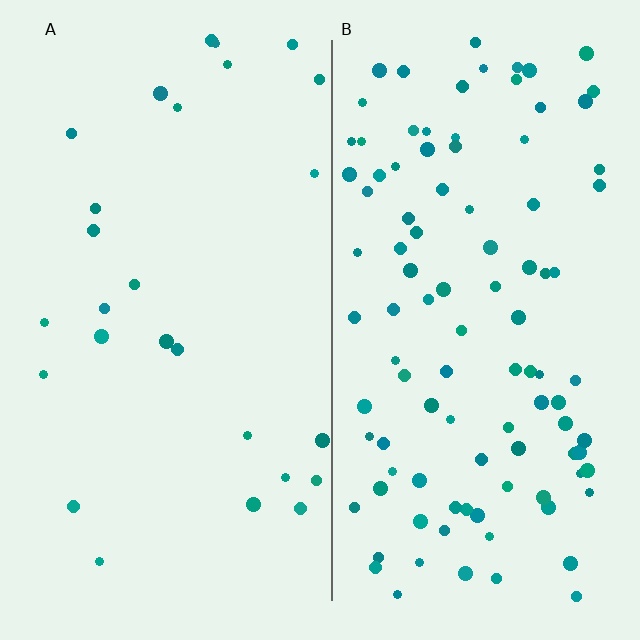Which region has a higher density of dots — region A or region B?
B (the right).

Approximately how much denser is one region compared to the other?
Approximately 3.8× — region B over region A.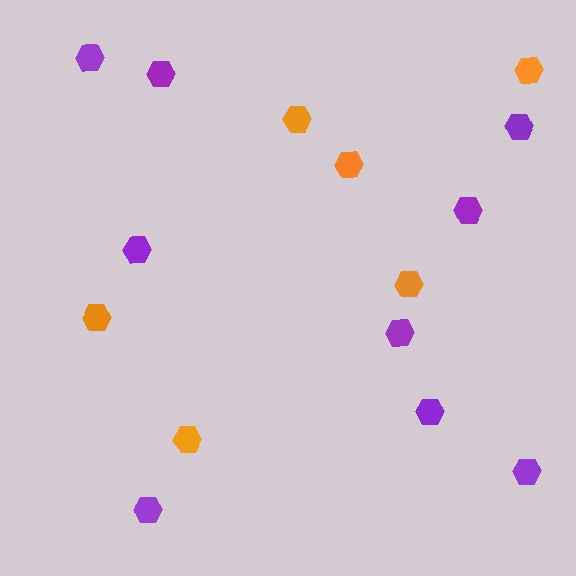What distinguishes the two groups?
There are 2 groups: one group of orange hexagons (6) and one group of purple hexagons (9).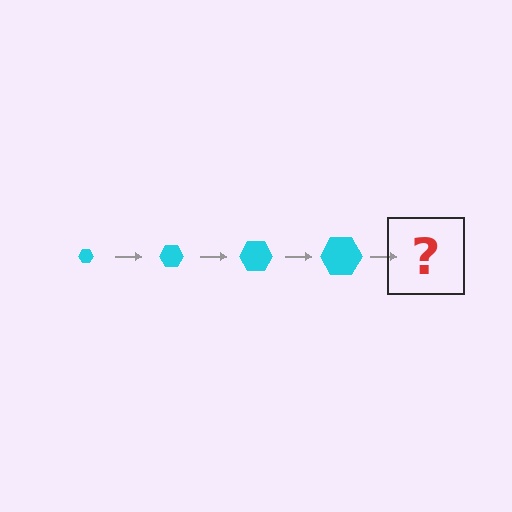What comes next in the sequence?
The next element should be a cyan hexagon, larger than the previous one.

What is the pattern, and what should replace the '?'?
The pattern is that the hexagon gets progressively larger each step. The '?' should be a cyan hexagon, larger than the previous one.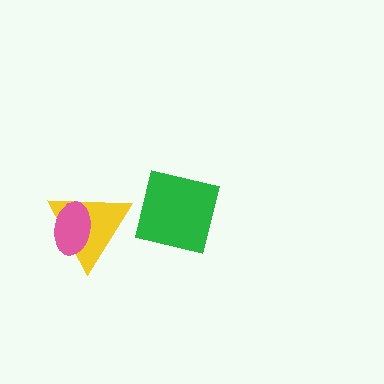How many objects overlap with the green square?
0 objects overlap with the green square.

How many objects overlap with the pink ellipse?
1 object overlaps with the pink ellipse.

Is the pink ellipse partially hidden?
No, no other shape covers it.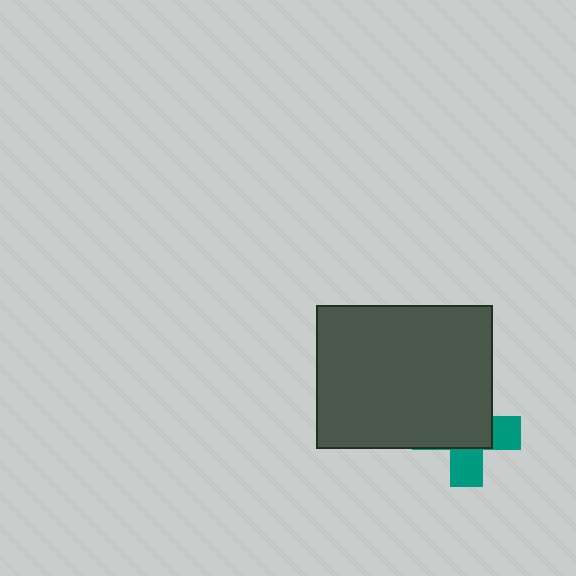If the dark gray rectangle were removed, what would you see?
You would see the complete teal cross.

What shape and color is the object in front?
The object in front is a dark gray rectangle.